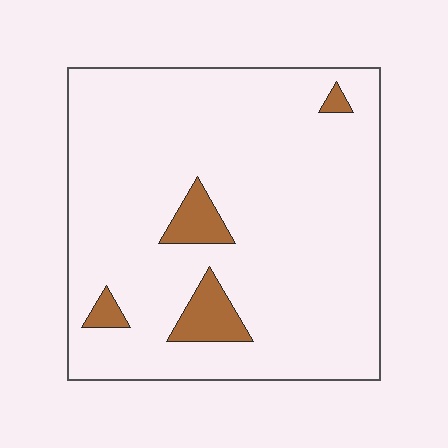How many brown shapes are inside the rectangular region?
4.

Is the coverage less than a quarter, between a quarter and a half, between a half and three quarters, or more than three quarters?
Less than a quarter.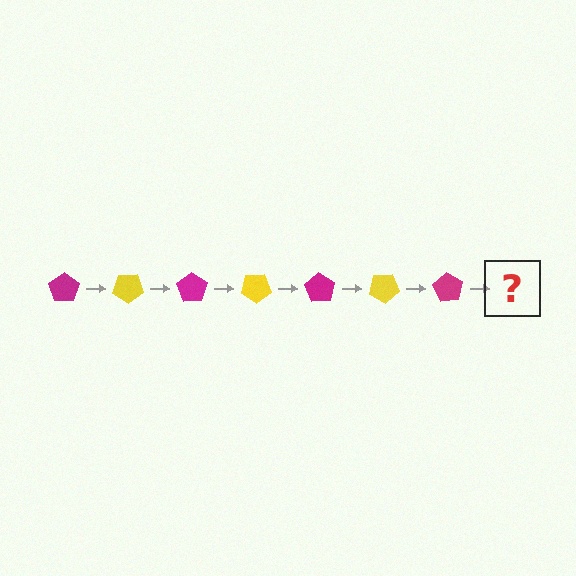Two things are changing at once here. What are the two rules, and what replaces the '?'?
The two rules are that it rotates 35 degrees each step and the color cycles through magenta and yellow. The '?' should be a yellow pentagon, rotated 245 degrees from the start.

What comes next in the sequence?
The next element should be a yellow pentagon, rotated 245 degrees from the start.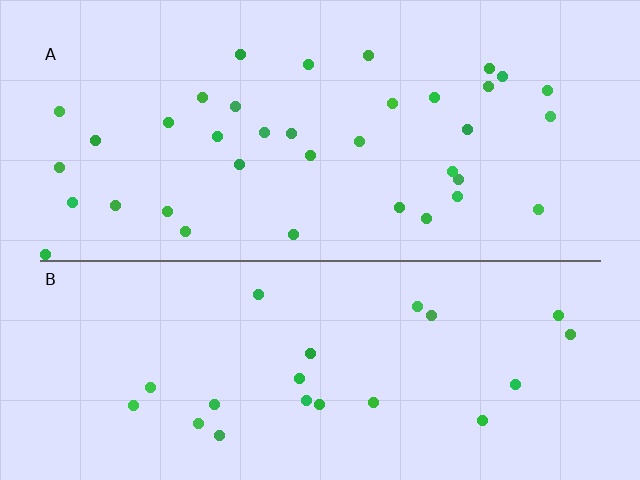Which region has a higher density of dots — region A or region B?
A (the top).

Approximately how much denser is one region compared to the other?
Approximately 1.7× — region A over region B.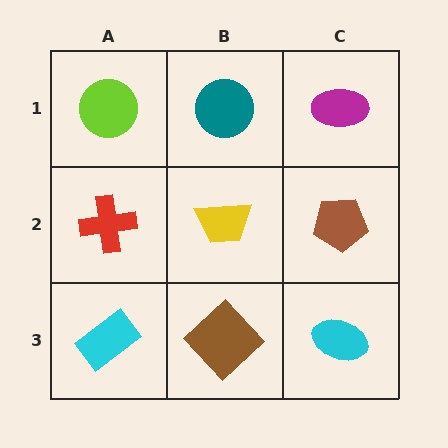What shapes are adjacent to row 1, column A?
A red cross (row 2, column A), a teal circle (row 1, column B).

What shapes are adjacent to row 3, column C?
A brown pentagon (row 2, column C), a brown diamond (row 3, column B).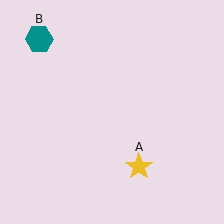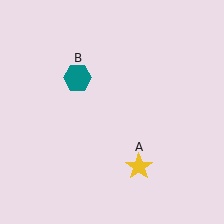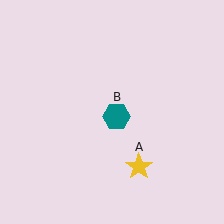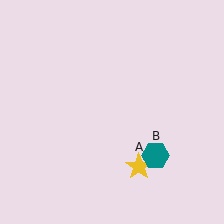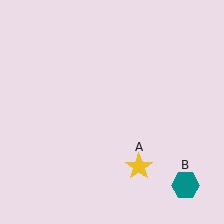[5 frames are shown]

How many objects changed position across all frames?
1 object changed position: teal hexagon (object B).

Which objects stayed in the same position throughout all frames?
Yellow star (object A) remained stationary.